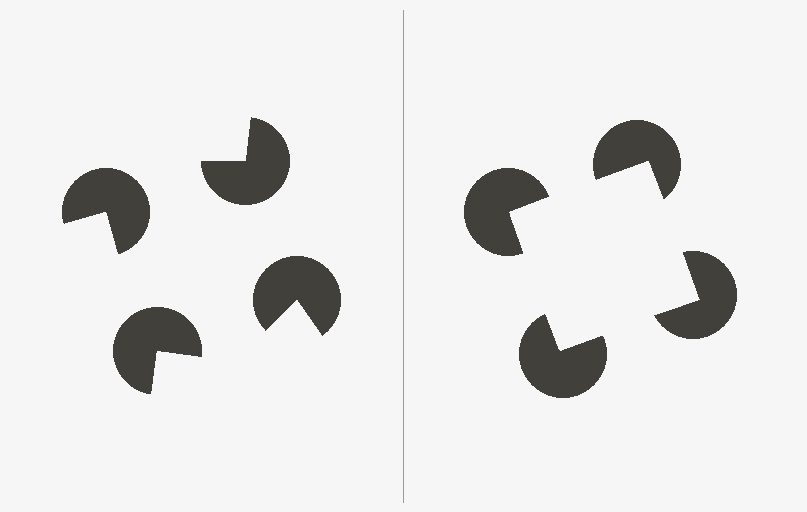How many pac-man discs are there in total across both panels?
8 — 4 on each side.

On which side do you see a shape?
An illusory square appears on the right side. On the left side the wedge cuts are rotated, so no coherent shape forms.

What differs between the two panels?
The pac-man discs are positioned identically on both sides; only the wedge orientations differ. On the right they align to a square; on the left they are misaligned.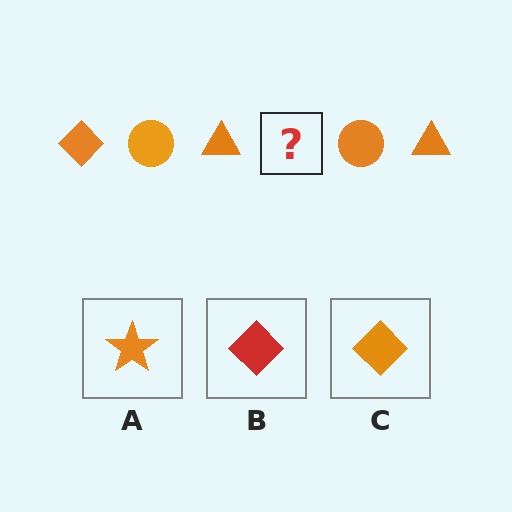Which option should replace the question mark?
Option C.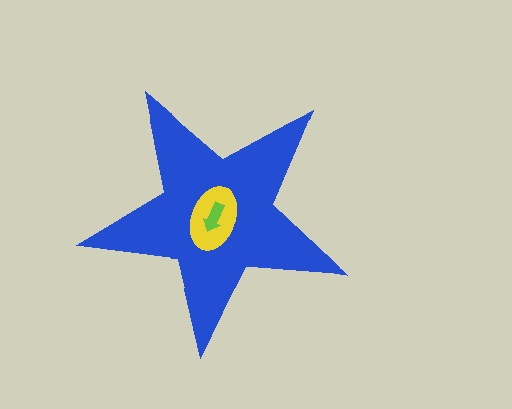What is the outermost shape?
The blue star.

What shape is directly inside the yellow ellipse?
The lime arrow.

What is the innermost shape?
The lime arrow.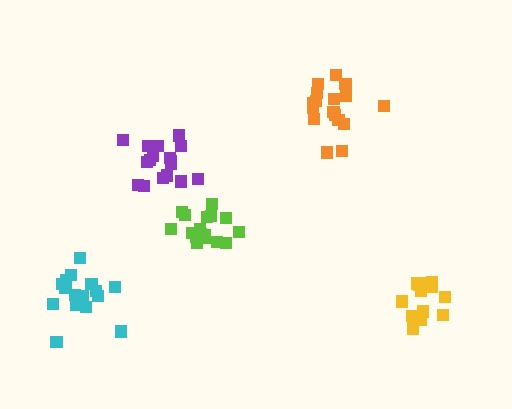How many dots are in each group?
Group 1: 18 dots, Group 2: 17 dots, Group 3: 17 dots, Group 4: 14 dots, Group 5: 18 dots (84 total).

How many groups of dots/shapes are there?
There are 5 groups.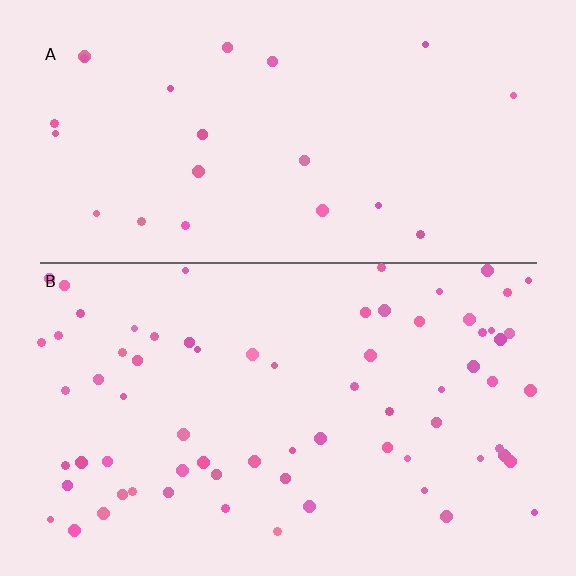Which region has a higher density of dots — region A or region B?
B (the bottom).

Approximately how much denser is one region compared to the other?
Approximately 3.1× — region B over region A.